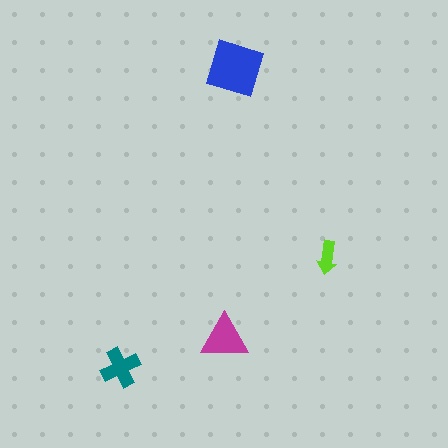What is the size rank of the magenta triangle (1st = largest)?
2nd.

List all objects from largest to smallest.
The blue square, the magenta triangle, the teal cross, the lime arrow.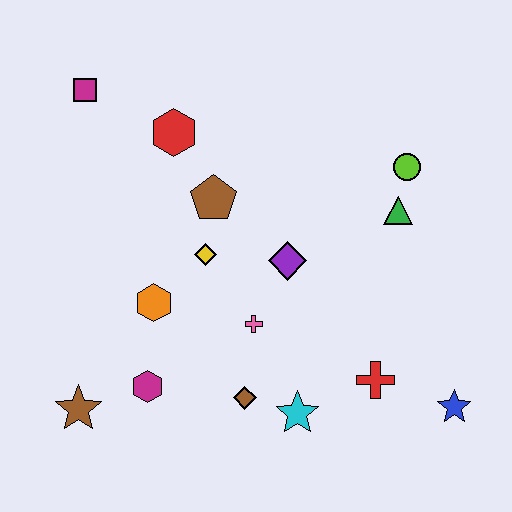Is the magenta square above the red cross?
Yes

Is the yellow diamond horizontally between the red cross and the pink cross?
No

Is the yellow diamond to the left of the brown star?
No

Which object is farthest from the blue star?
The magenta square is farthest from the blue star.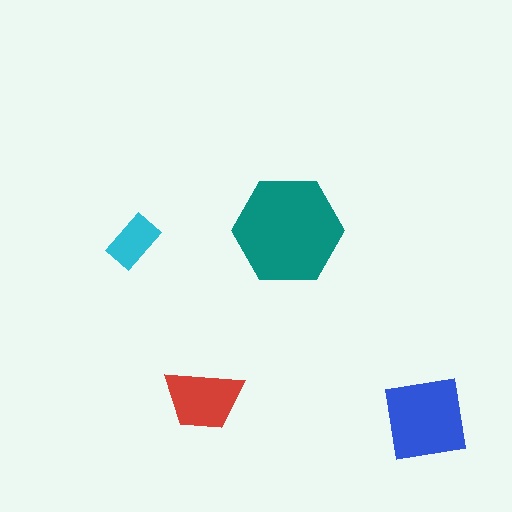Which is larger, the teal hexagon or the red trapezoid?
The teal hexagon.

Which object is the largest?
The teal hexagon.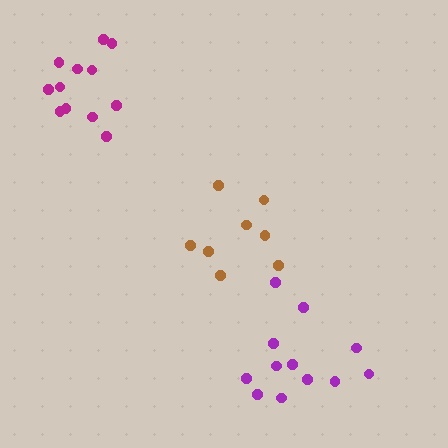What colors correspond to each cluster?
The clusters are colored: purple, brown, magenta.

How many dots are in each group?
Group 1: 12 dots, Group 2: 8 dots, Group 3: 12 dots (32 total).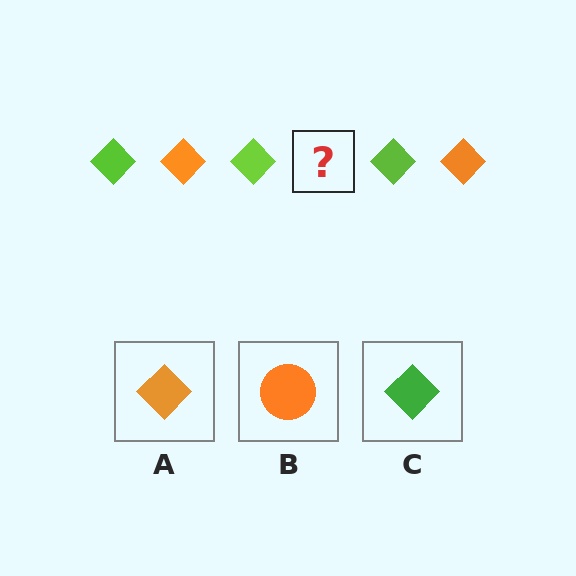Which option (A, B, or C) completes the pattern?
A.